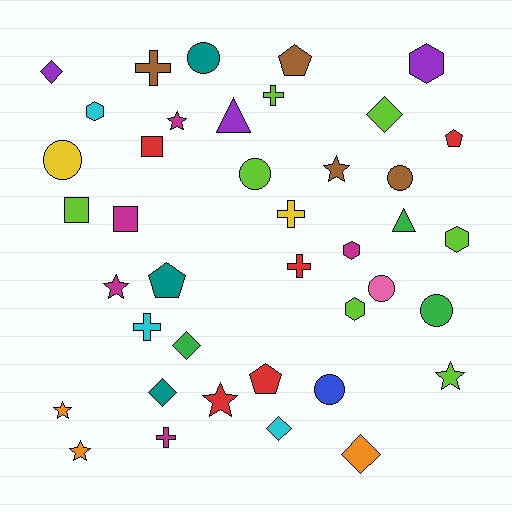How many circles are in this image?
There are 7 circles.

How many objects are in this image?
There are 40 objects.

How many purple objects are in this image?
There are 3 purple objects.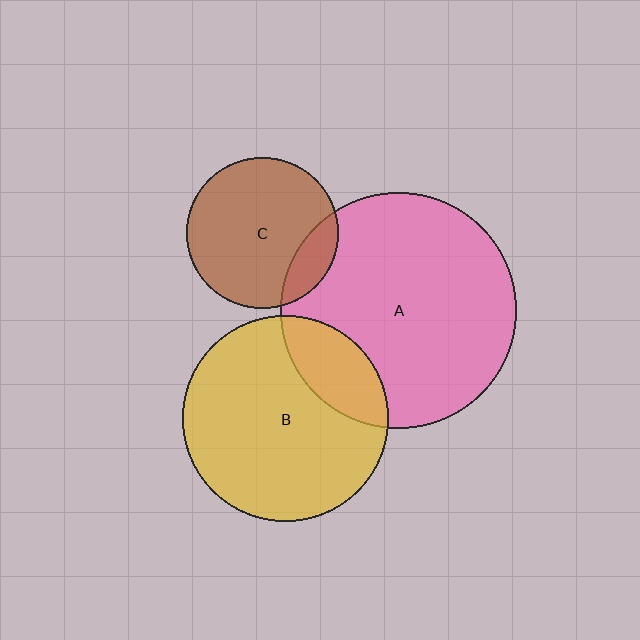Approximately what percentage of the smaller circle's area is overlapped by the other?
Approximately 20%.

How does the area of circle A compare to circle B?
Approximately 1.3 times.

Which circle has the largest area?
Circle A (pink).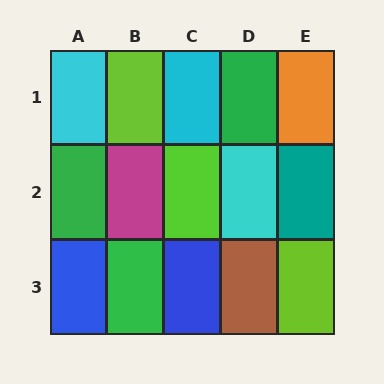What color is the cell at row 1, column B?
Lime.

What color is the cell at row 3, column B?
Green.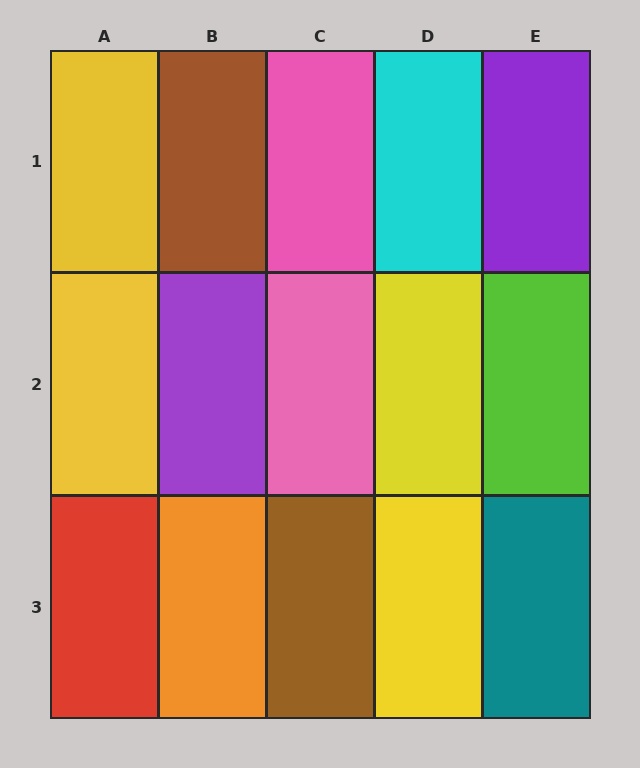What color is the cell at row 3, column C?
Brown.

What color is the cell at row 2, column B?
Purple.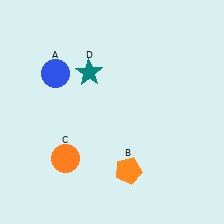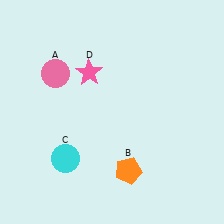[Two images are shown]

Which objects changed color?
A changed from blue to pink. C changed from orange to cyan. D changed from teal to pink.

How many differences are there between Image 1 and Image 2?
There are 3 differences between the two images.